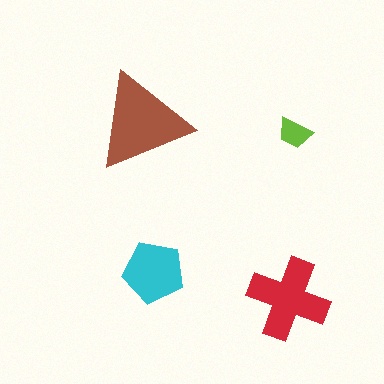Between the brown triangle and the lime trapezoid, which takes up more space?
The brown triangle.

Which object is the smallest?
The lime trapezoid.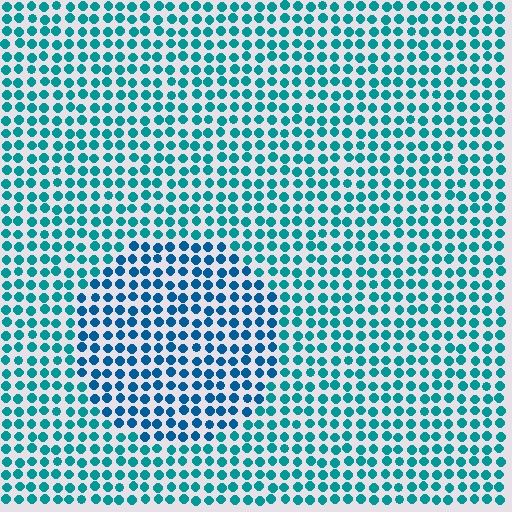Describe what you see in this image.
The image is filled with small teal elements in a uniform arrangement. A circle-shaped region is visible where the elements are tinted to a slightly different hue, forming a subtle color boundary.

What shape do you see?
I see a circle.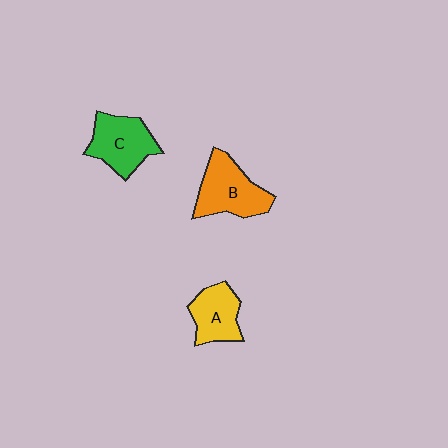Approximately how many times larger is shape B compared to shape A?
Approximately 1.4 times.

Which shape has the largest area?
Shape B (orange).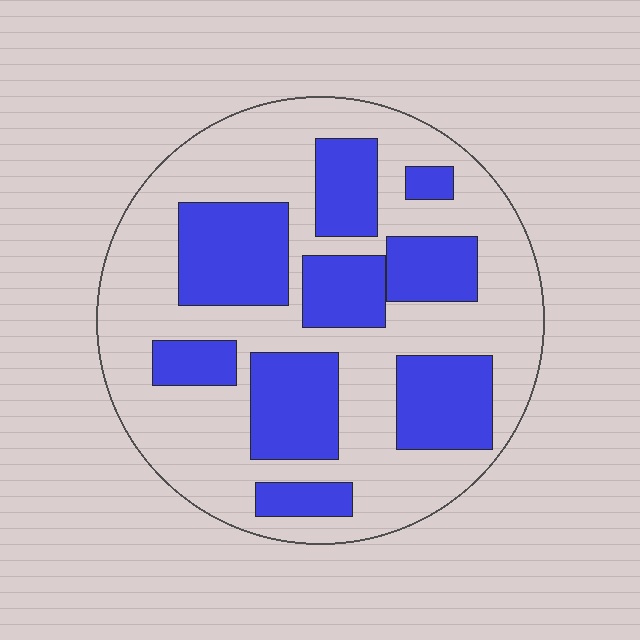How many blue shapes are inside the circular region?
9.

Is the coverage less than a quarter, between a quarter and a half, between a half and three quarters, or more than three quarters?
Between a quarter and a half.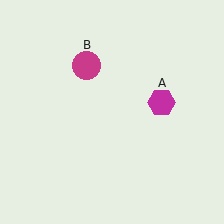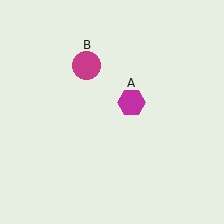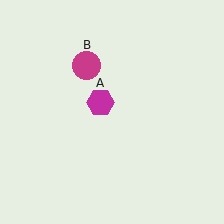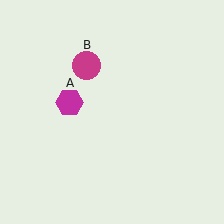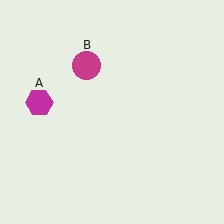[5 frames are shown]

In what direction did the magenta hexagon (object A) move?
The magenta hexagon (object A) moved left.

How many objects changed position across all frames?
1 object changed position: magenta hexagon (object A).